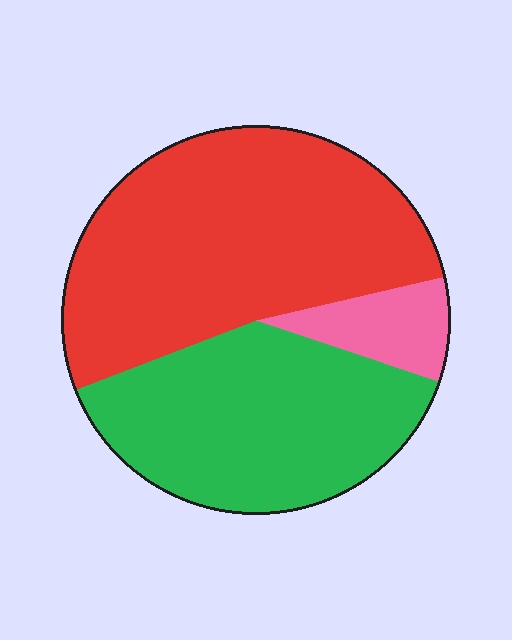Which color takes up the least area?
Pink, at roughly 10%.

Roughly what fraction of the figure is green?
Green covers roughly 40% of the figure.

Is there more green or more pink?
Green.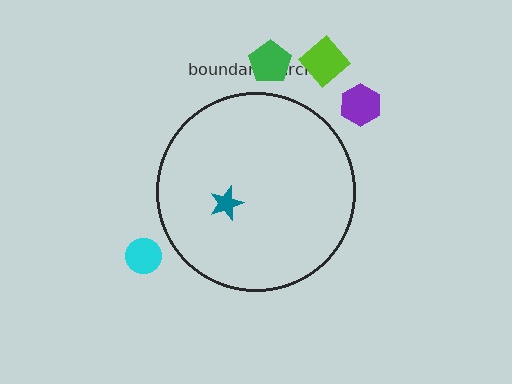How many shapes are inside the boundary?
1 inside, 4 outside.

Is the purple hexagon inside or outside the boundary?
Outside.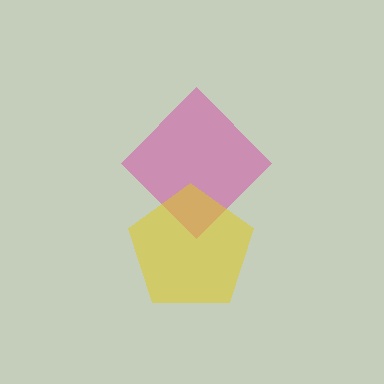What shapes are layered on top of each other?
The layered shapes are: a magenta diamond, a yellow pentagon.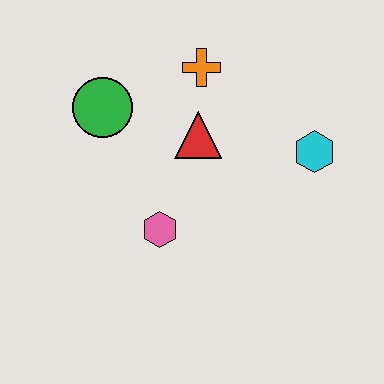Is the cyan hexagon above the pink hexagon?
Yes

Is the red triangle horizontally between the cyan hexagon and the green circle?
Yes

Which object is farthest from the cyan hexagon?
The green circle is farthest from the cyan hexagon.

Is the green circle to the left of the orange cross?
Yes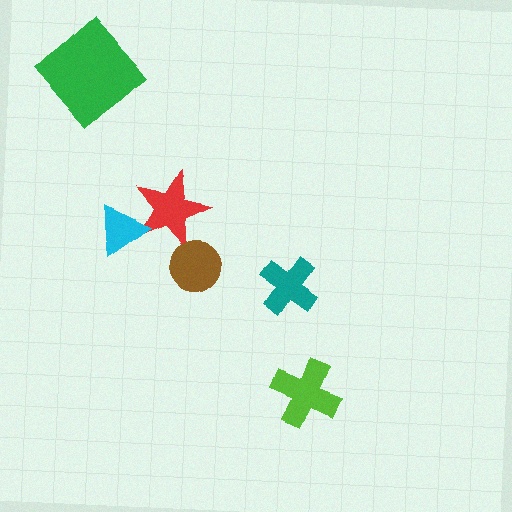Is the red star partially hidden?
Yes, it is partially covered by another shape.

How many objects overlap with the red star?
1 object overlaps with the red star.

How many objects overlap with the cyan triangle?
1 object overlaps with the cyan triangle.